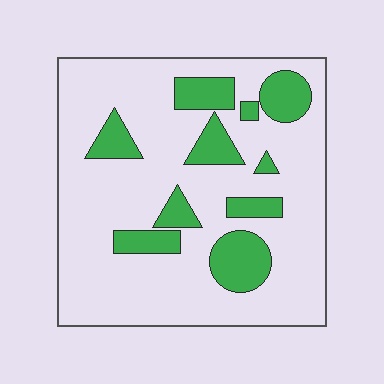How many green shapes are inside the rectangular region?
10.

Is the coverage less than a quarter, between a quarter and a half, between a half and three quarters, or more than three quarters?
Less than a quarter.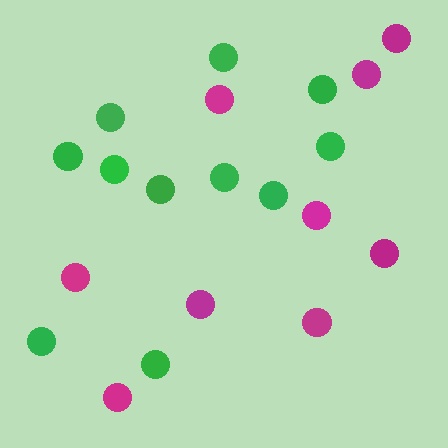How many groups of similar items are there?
There are 2 groups: one group of magenta circles (9) and one group of green circles (11).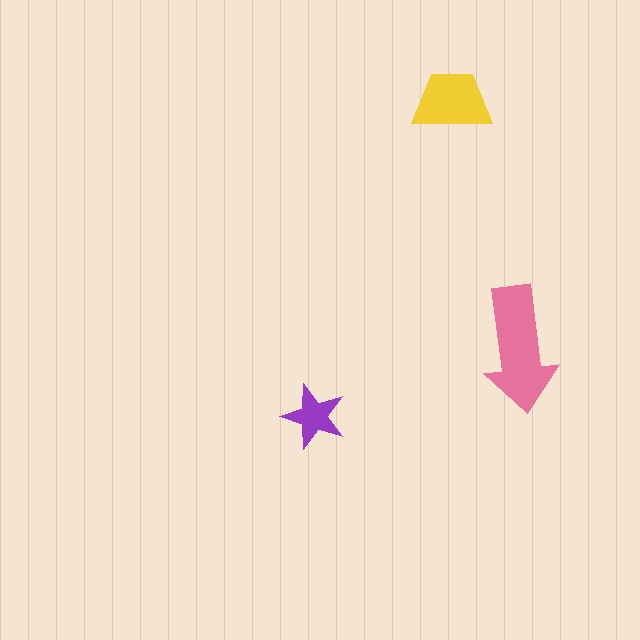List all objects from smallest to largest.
The purple star, the yellow trapezoid, the pink arrow.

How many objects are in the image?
There are 3 objects in the image.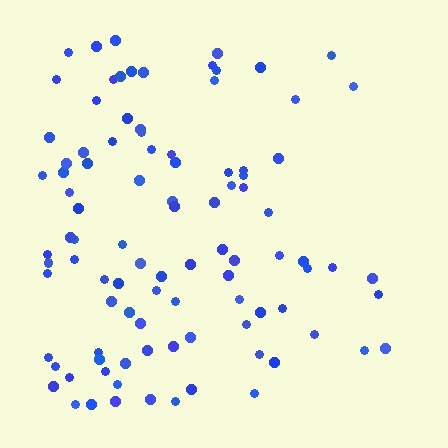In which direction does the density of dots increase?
From right to left, with the left side densest.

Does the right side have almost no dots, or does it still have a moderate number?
Still a moderate number, just noticeably fewer than the left.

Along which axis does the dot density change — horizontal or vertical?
Horizontal.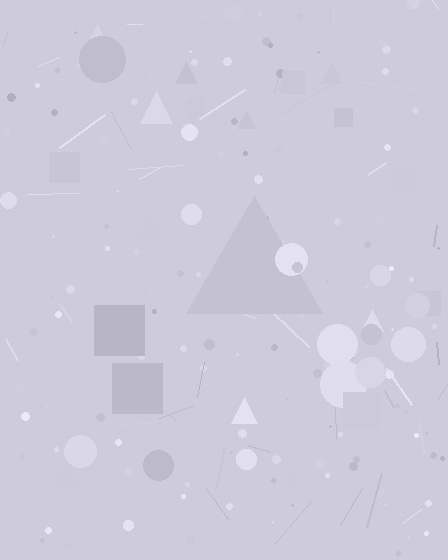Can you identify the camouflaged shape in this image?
The camouflaged shape is a triangle.